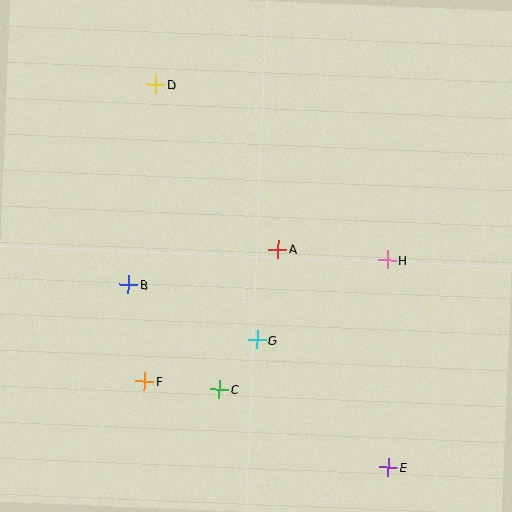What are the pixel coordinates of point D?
Point D is at (156, 84).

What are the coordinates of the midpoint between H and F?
The midpoint between H and F is at (266, 321).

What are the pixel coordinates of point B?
Point B is at (128, 285).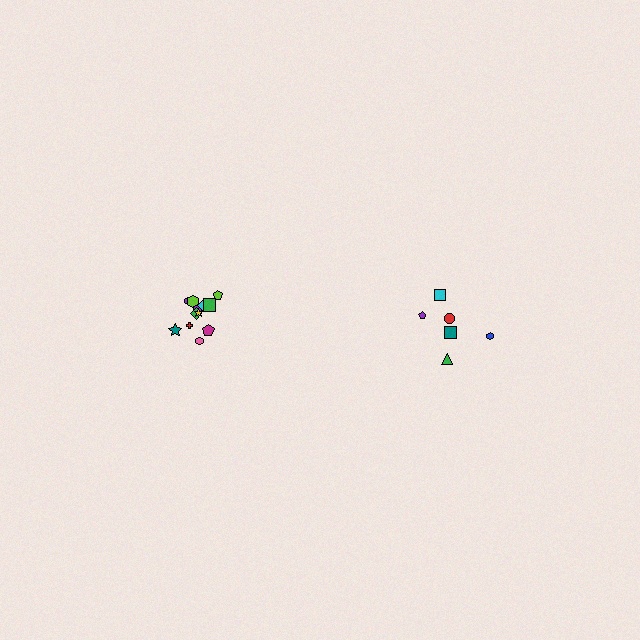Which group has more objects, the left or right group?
The left group.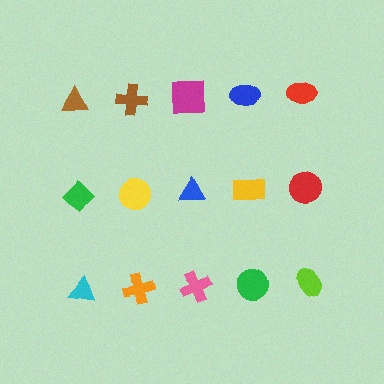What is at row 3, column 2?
An orange cross.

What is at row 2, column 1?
A green diamond.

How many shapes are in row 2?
5 shapes.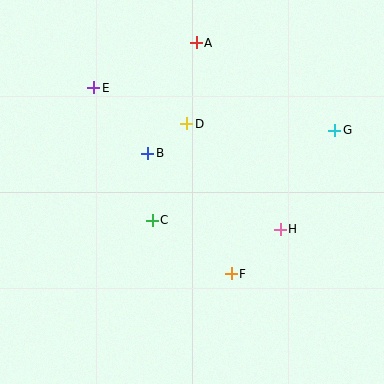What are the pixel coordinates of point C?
Point C is at (152, 220).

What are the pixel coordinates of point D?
Point D is at (187, 124).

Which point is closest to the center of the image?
Point C at (152, 220) is closest to the center.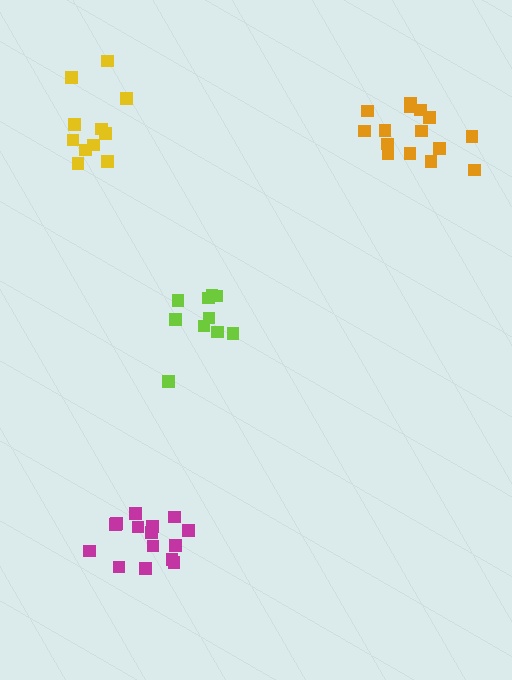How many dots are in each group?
Group 1: 11 dots, Group 2: 15 dots, Group 3: 10 dots, Group 4: 15 dots (51 total).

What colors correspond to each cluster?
The clusters are colored: yellow, orange, lime, magenta.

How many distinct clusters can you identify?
There are 4 distinct clusters.